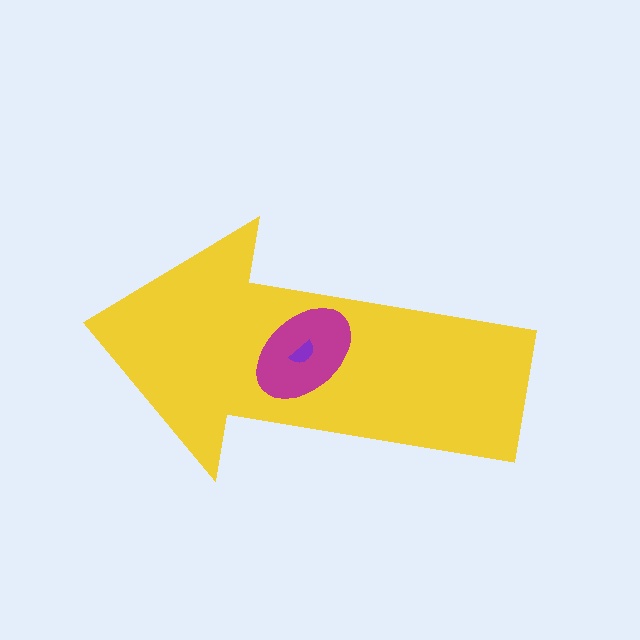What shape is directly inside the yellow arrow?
The magenta ellipse.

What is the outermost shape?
The yellow arrow.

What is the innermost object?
The purple semicircle.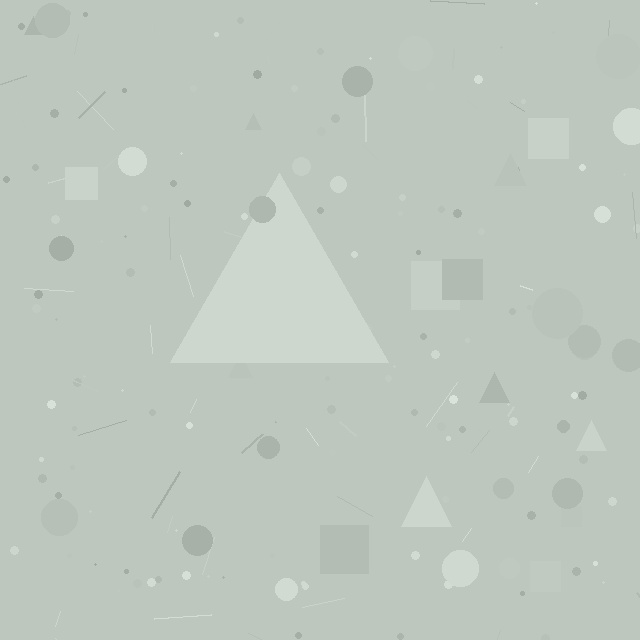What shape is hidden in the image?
A triangle is hidden in the image.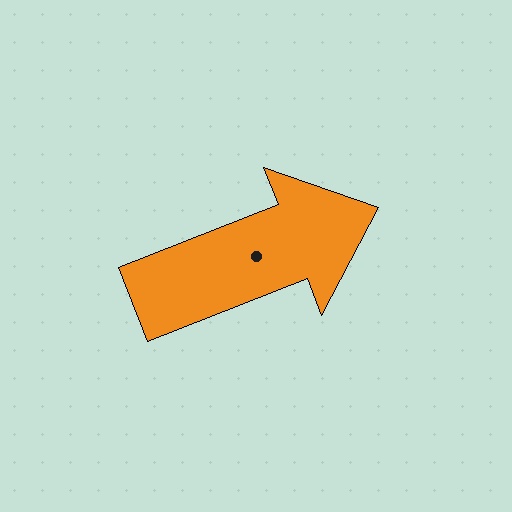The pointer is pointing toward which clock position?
Roughly 2 o'clock.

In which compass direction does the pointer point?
East.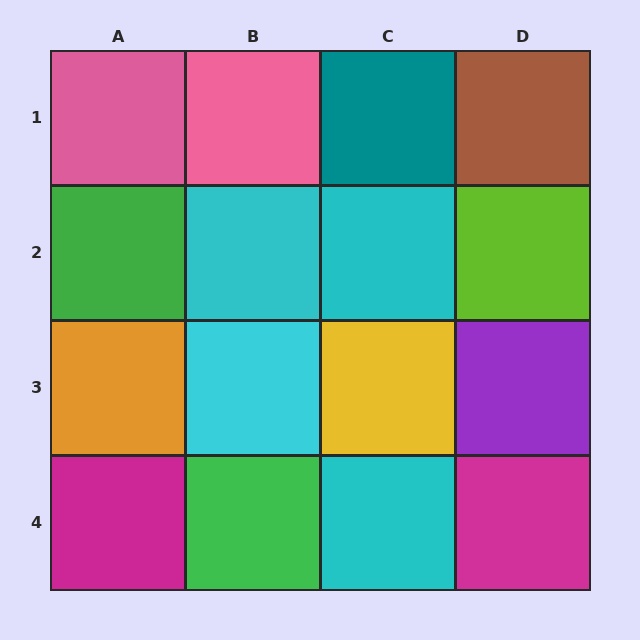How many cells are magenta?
2 cells are magenta.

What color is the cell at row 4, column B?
Green.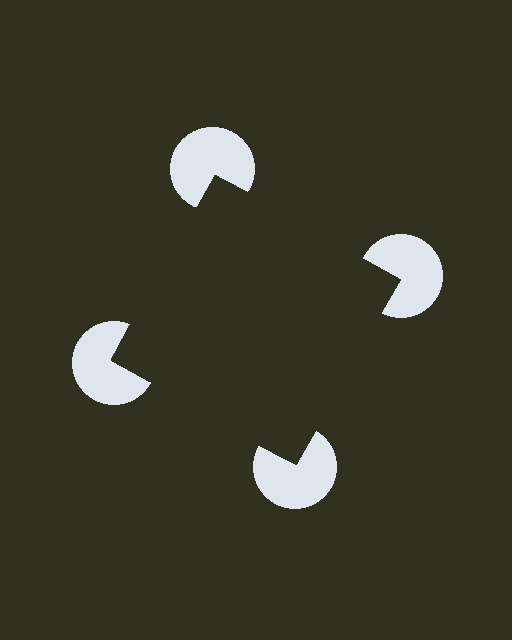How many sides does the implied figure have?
4 sides.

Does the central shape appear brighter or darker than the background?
It typically appears slightly darker than the background, even though no actual brightness change is drawn.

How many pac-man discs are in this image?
There are 4 — one at each vertex of the illusory square.